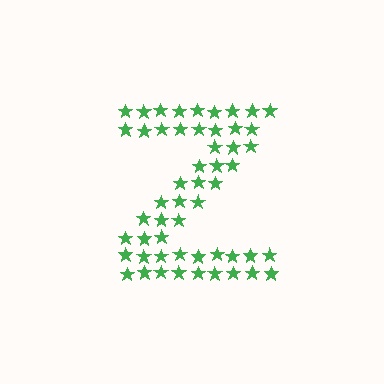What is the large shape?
The large shape is the letter Z.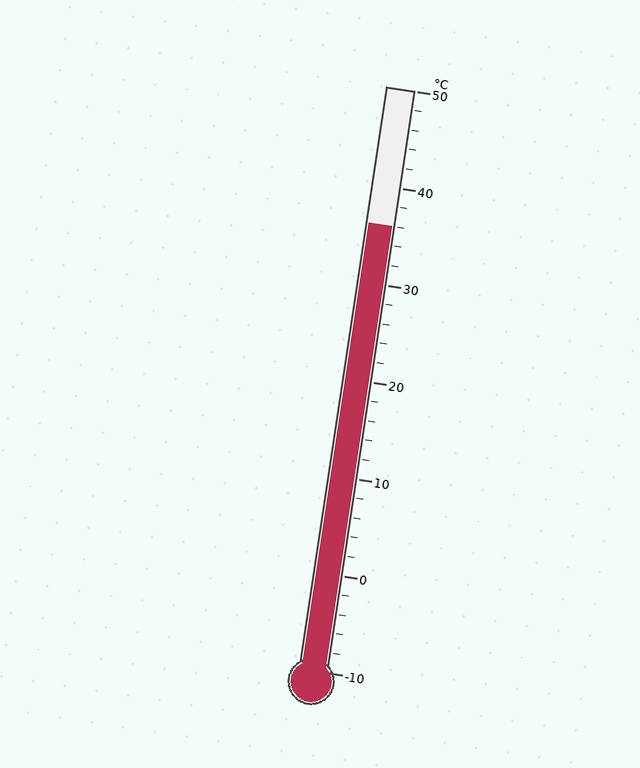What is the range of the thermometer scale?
The thermometer scale ranges from -10°C to 50°C.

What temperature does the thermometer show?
The thermometer shows approximately 36°C.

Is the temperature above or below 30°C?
The temperature is above 30°C.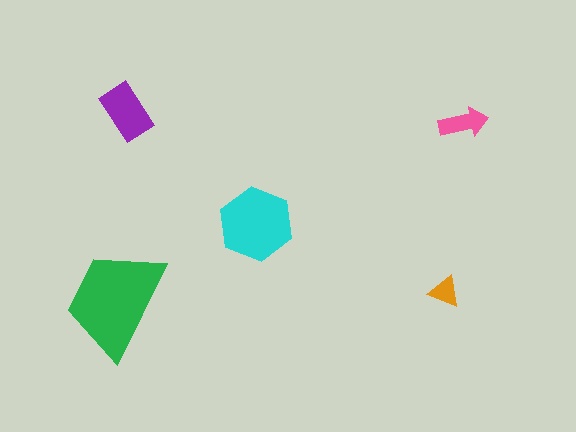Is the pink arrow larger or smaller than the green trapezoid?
Smaller.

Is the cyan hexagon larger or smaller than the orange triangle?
Larger.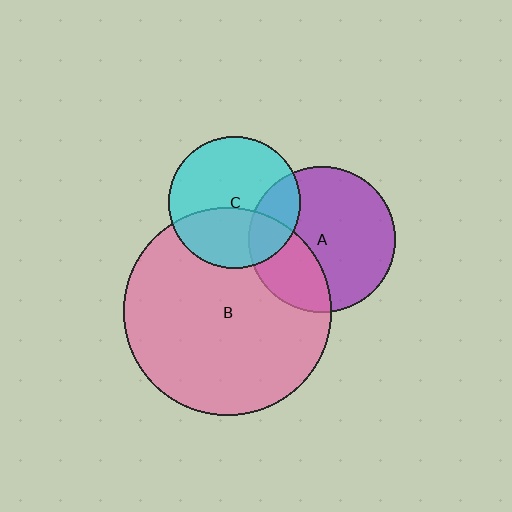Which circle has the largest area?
Circle B (pink).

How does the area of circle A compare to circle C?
Approximately 1.2 times.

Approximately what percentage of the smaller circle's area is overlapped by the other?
Approximately 40%.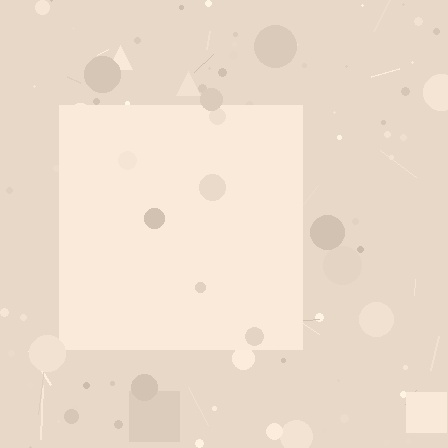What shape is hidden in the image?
A square is hidden in the image.